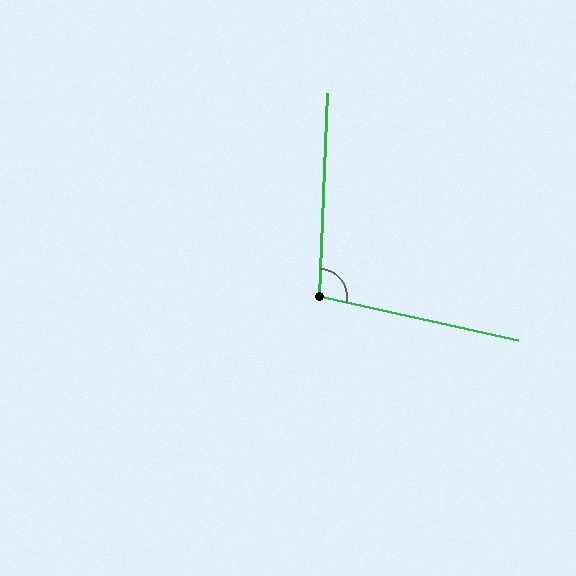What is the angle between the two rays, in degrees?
Approximately 100 degrees.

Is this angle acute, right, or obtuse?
It is obtuse.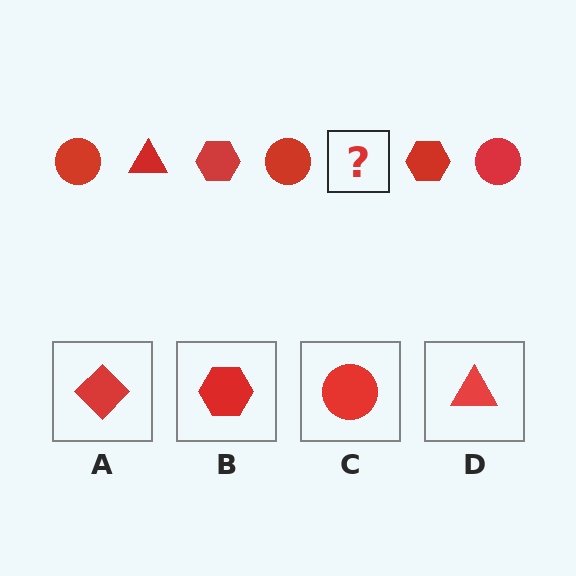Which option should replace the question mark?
Option D.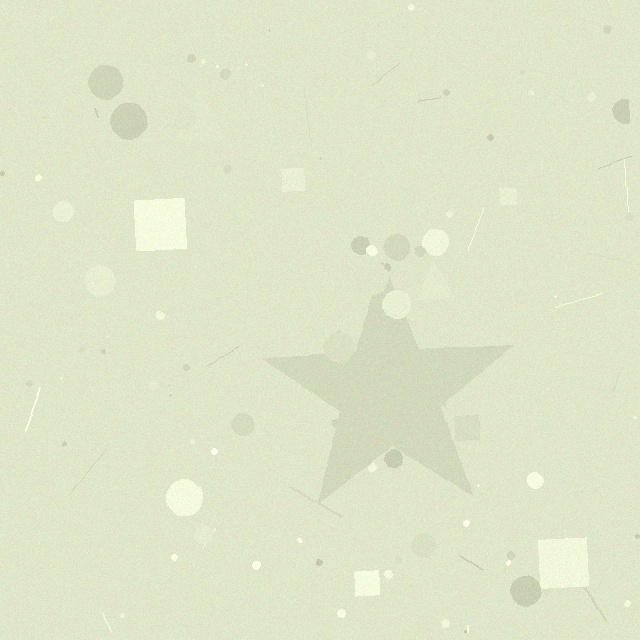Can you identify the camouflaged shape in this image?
The camouflaged shape is a star.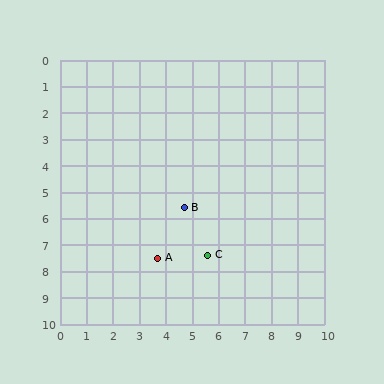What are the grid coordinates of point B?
Point B is at approximately (4.7, 5.6).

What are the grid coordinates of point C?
Point C is at approximately (5.6, 7.4).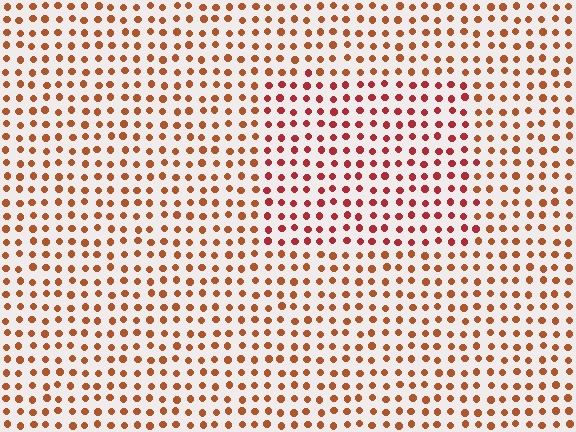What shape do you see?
I see a rectangle.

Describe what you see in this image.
The image is filled with small brown elements in a uniform arrangement. A rectangle-shaped region is visible where the elements are tinted to a slightly different hue, forming a subtle color boundary.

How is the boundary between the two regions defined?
The boundary is defined purely by a slight shift in hue (about 26 degrees). Spacing, size, and orientation are identical on both sides.